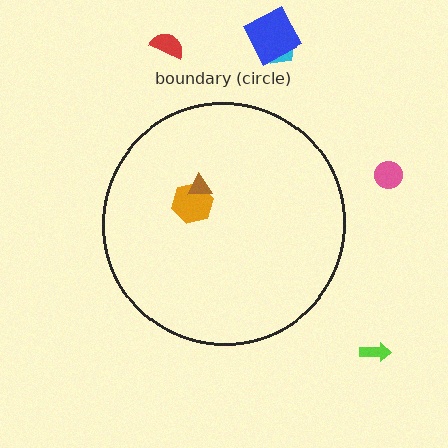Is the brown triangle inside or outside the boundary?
Inside.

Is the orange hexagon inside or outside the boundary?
Inside.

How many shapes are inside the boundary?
2 inside, 5 outside.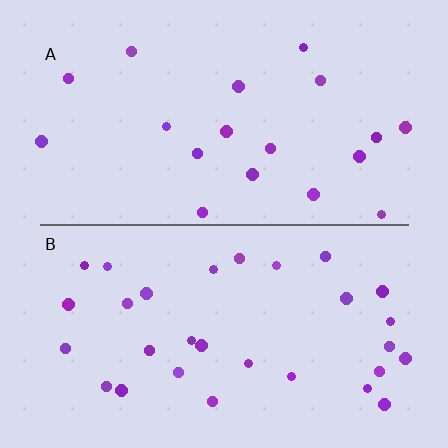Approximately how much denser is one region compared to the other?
Approximately 1.6× — region B over region A.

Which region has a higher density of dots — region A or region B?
B (the bottom).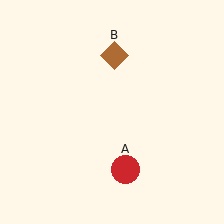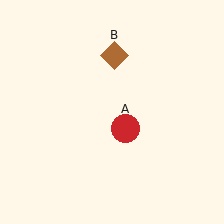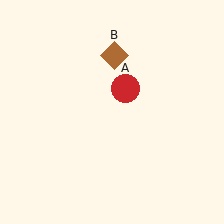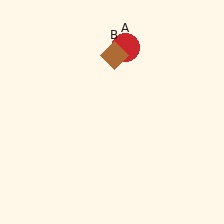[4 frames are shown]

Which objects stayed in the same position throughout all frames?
Brown diamond (object B) remained stationary.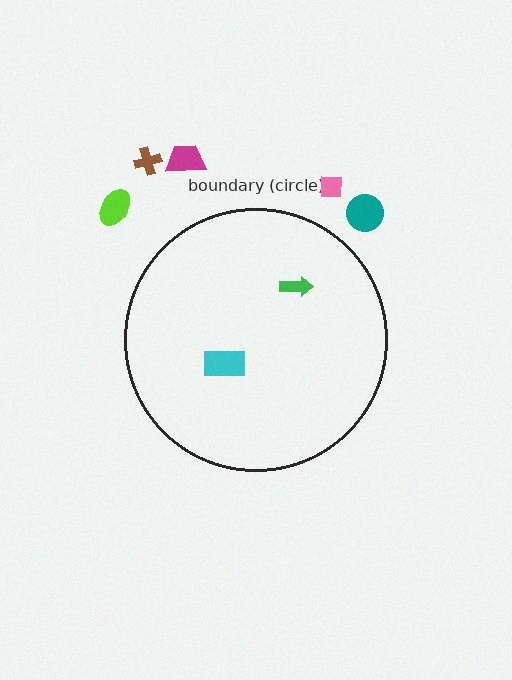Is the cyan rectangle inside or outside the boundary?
Inside.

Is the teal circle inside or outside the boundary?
Outside.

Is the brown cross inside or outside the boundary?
Outside.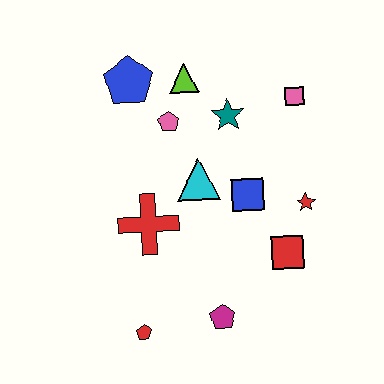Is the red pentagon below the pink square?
Yes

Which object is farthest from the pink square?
The red pentagon is farthest from the pink square.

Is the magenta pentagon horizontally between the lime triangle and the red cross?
No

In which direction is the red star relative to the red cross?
The red star is to the right of the red cross.